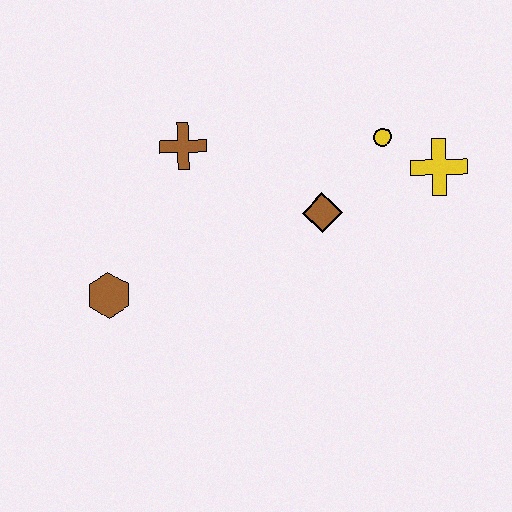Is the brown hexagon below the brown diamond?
Yes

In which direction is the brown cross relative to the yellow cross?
The brown cross is to the left of the yellow cross.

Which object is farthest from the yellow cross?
The brown hexagon is farthest from the yellow cross.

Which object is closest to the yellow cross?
The yellow circle is closest to the yellow cross.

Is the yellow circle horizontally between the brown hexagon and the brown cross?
No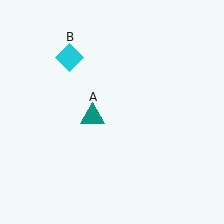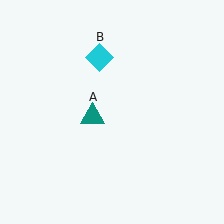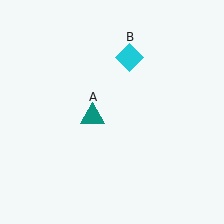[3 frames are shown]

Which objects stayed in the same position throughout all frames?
Teal triangle (object A) remained stationary.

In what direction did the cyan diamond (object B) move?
The cyan diamond (object B) moved right.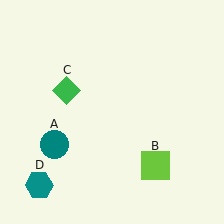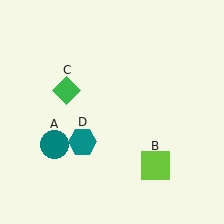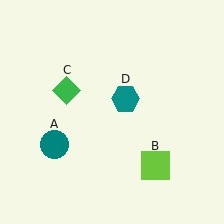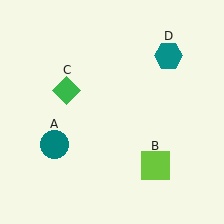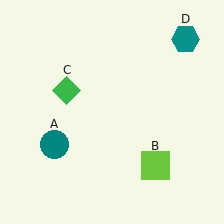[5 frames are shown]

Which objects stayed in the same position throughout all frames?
Teal circle (object A) and lime square (object B) and green diamond (object C) remained stationary.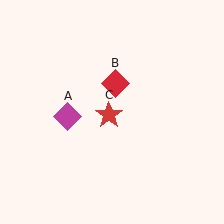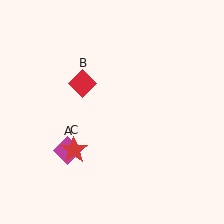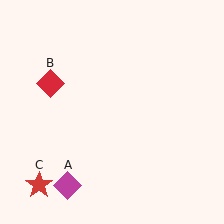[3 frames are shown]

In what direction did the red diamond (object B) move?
The red diamond (object B) moved left.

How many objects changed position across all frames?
3 objects changed position: magenta diamond (object A), red diamond (object B), red star (object C).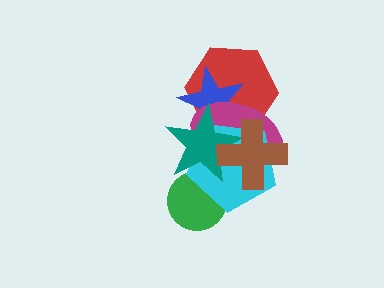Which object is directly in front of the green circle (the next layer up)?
The cyan pentagon is directly in front of the green circle.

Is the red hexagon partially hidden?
Yes, it is partially covered by another shape.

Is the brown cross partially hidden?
No, no other shape covers it.